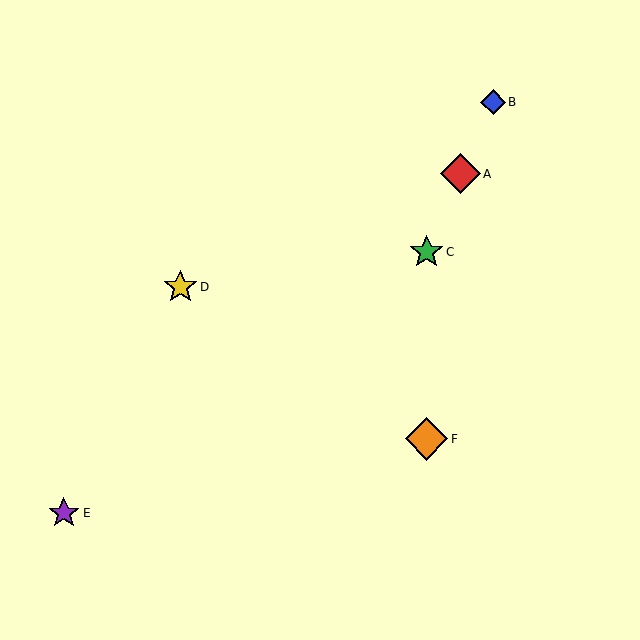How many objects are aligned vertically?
2 objects (C, F) are aligned vertically.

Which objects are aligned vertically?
Objects C, F are aligned vertically.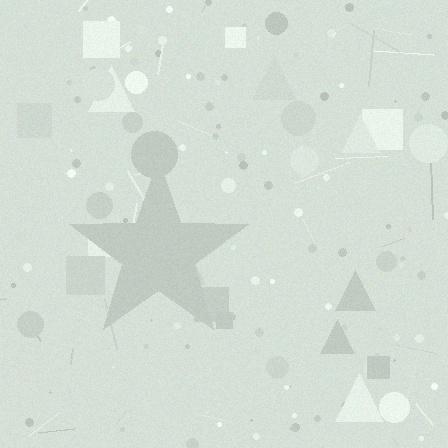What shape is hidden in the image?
A star is hidden in the image.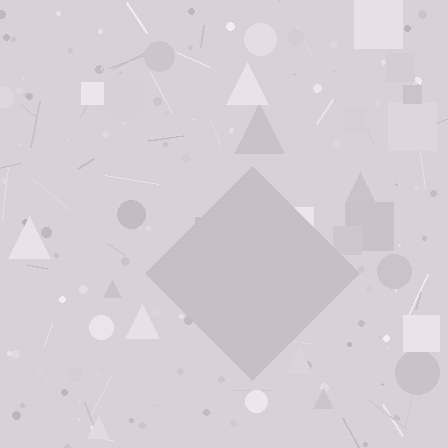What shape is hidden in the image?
A diamond is hidden in the image.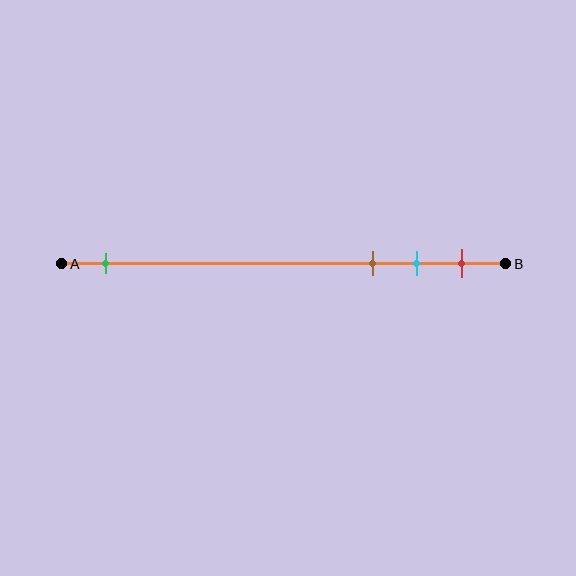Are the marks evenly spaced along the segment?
No, the marks are not evenly spaced.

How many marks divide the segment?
There are 4 marks dividing the segment.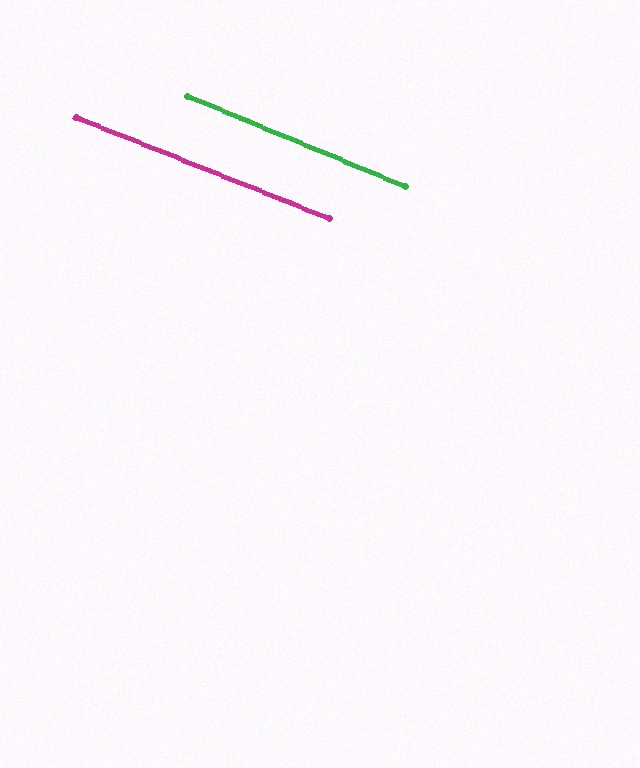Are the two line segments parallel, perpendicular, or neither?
Parallel — their directions differ by only 0.7°.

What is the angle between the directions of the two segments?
Approximately 1 degree.